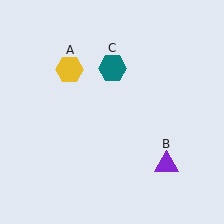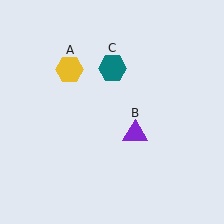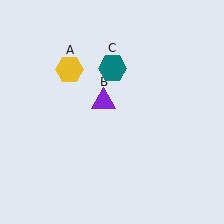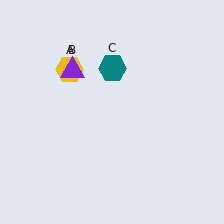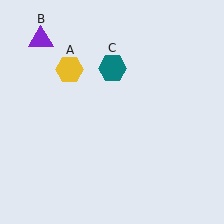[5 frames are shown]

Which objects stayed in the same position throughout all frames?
Yellow hexagon (object A) and teal hexagon (object C) remained stationary.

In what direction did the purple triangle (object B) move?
The purple triangle (object B) moved up and to the left.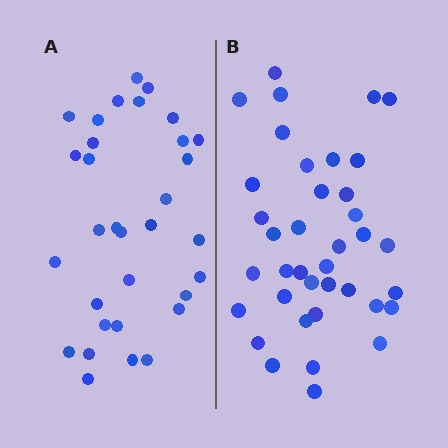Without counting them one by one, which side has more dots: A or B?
Region B (the right region) has more dots.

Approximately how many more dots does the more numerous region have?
Region B has about 6 more dots than region A.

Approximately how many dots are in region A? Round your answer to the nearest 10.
About 30 dots. (The exact count is 32, which rounds to 30.)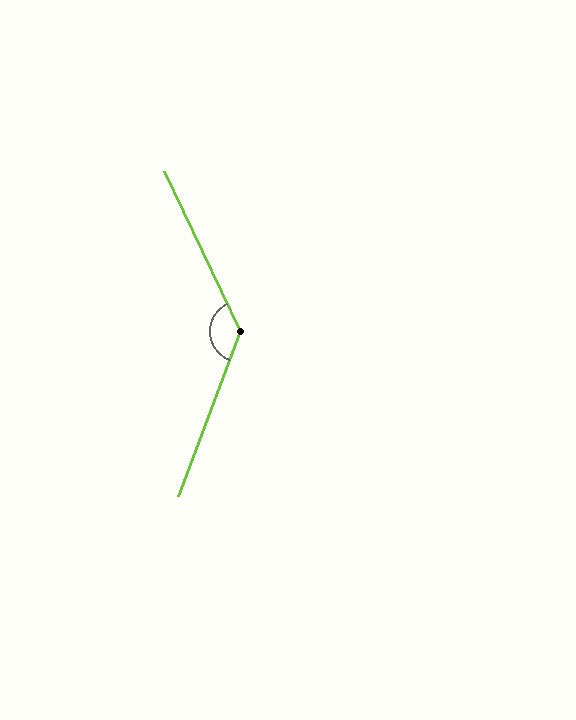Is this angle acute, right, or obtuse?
It is obtuse.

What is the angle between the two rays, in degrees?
Approximately 134 degrees.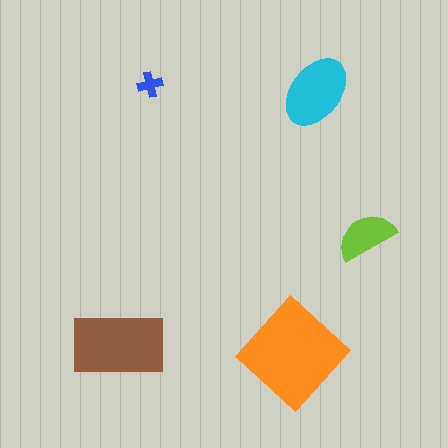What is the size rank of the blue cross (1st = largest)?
5th.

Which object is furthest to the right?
The lime semicircle is rightmost.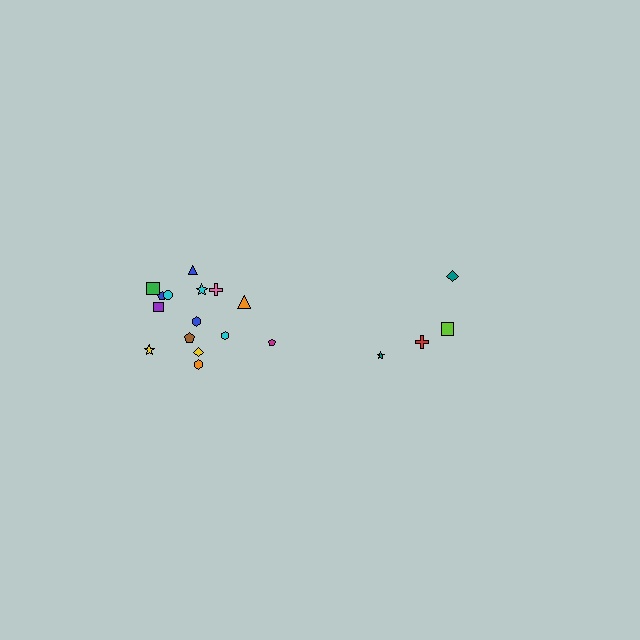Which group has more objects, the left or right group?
The left group.